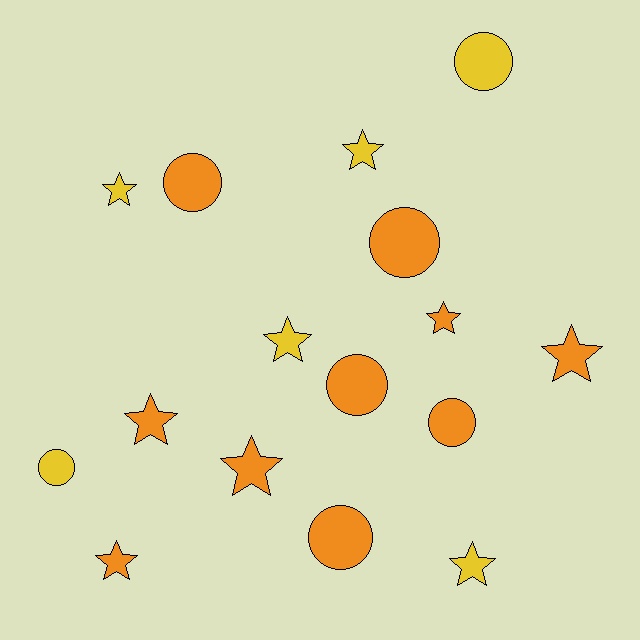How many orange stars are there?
There are 5 orange stars.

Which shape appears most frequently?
Star, with 9 objects.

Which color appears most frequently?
Orange, with 10 objects.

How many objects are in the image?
There are 16 objects.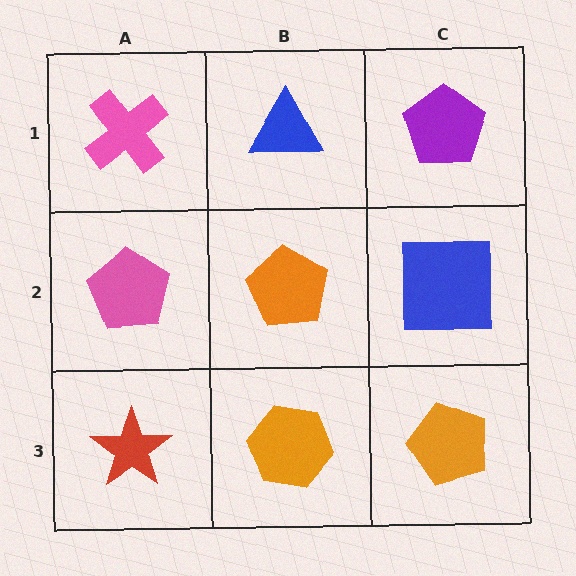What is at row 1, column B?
A blue triangle.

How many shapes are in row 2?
3 shapes.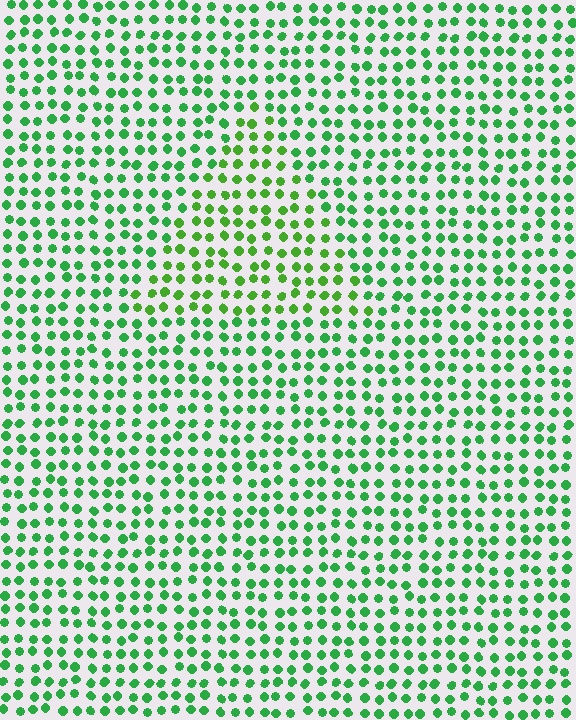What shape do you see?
I see a triangle.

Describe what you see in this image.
The image is filled with small green elements in a uniform arrangement. A triangle-shaped region is visible where the elements are tinted to a slightly different hue, forming a subtle color boundary.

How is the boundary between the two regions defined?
The boundary is defined purely by a slight shift in hue (about 24 degrees). Spacing, size, and orientation are identical on both sides.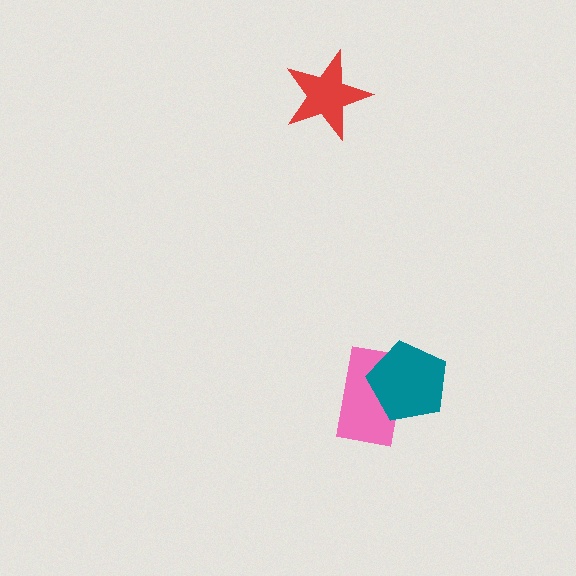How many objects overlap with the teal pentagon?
1 object overlaps with the teal pentagon.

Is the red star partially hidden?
No, no other shape covers it.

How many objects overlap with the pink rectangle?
1 object overlaps with the pink rectangle.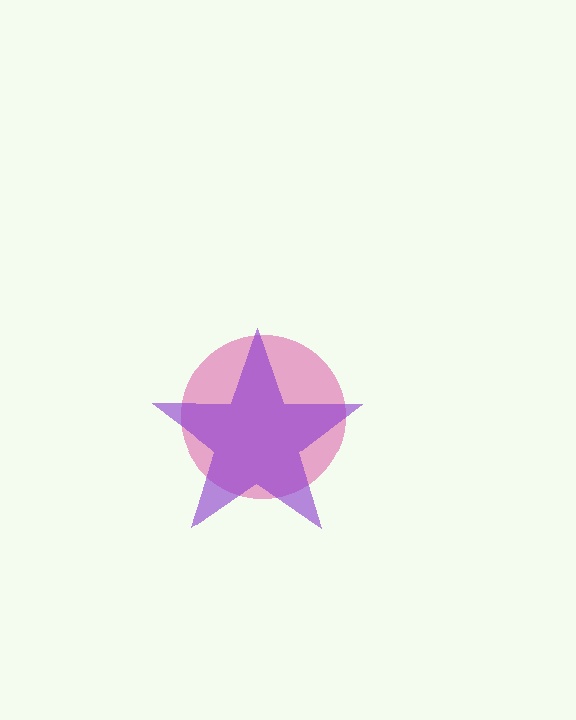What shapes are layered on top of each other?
The layered shapes are: a magenta circle, a purple star.